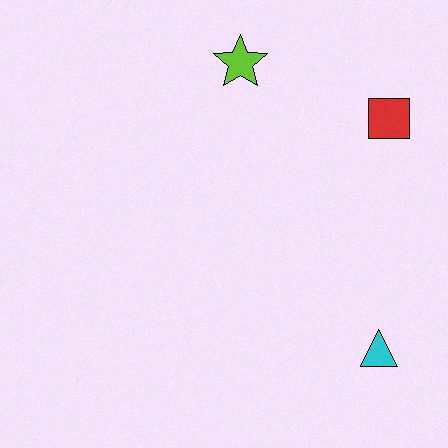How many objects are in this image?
There are 3 objects.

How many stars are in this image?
There is 1 star.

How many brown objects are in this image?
There are no brown objects.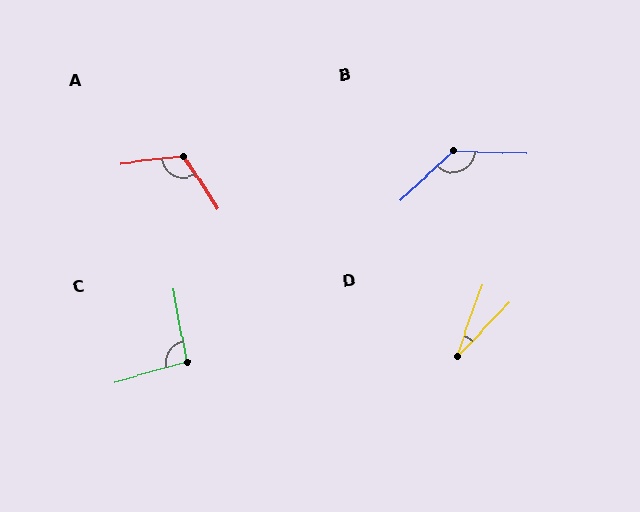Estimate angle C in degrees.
Approximately 96 degrees.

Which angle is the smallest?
D, at approximately 25 degrees.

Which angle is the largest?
B, at approximately 135 degrees.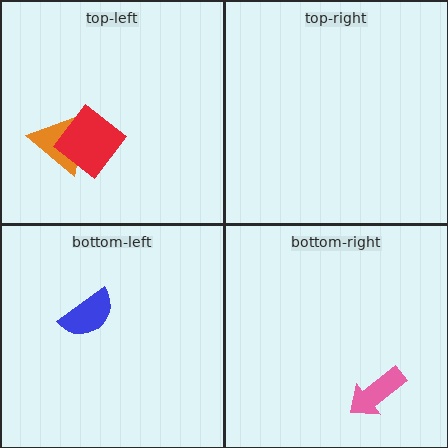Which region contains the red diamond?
The top-left region.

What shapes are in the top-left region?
The orange triangle, the red diamond.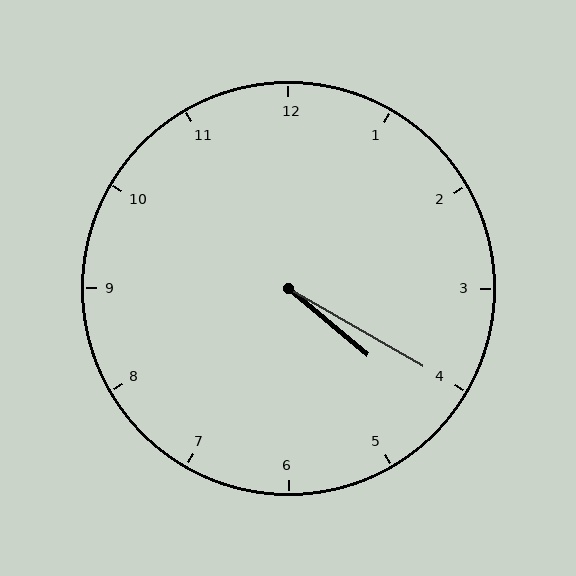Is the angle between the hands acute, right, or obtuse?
It is acute.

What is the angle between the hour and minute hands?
Approximately 10 degrees.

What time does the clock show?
4:20.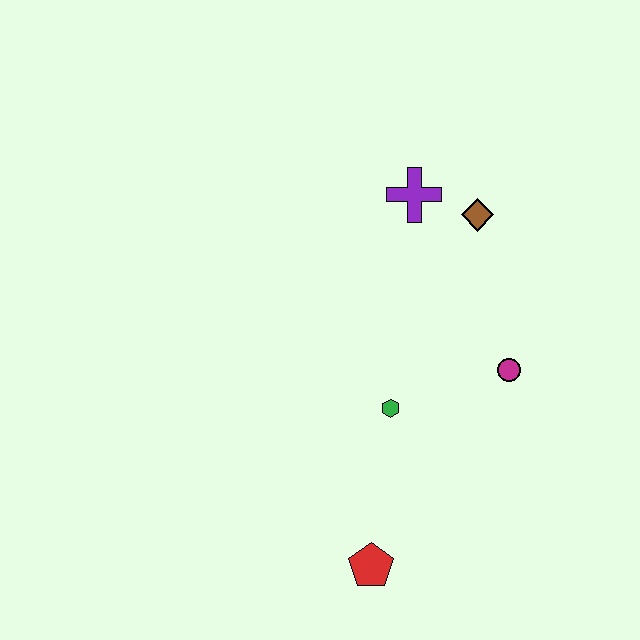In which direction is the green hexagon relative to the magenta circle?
The green hexagon is to the left of the magenta circle.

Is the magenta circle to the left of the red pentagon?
No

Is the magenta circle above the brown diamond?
No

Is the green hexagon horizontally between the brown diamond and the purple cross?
No